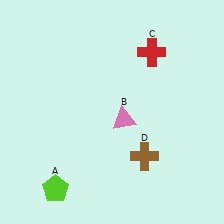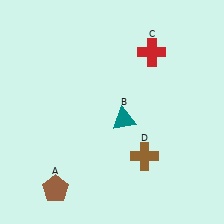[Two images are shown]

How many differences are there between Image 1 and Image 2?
There are 2 differences between the two images.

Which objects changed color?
A changed from lime to brown. B changed from pink to teal.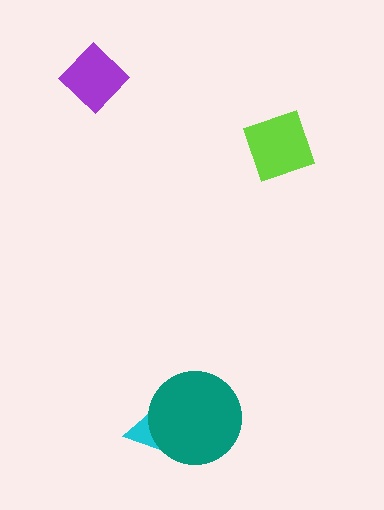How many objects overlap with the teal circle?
1 object overlaps with the teal circle.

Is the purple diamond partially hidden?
No, no other shape covers it.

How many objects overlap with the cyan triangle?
1 object overlaps with the cyan triangle.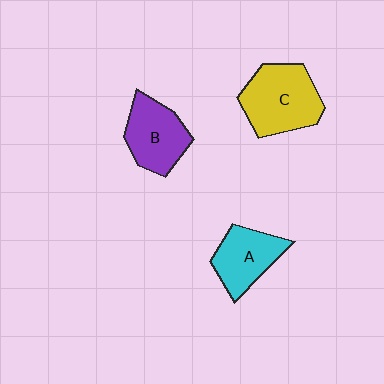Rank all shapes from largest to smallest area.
From largest to smallest: C (yellow), B (purple), A (cyan).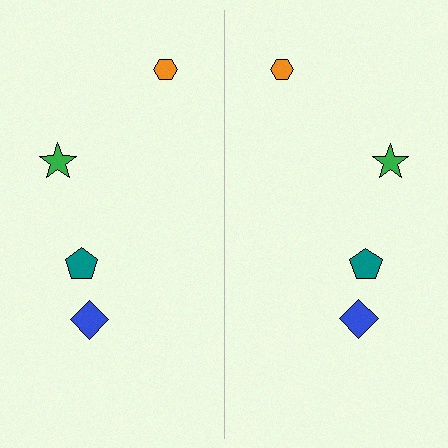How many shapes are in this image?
There are 8 shapes in this image.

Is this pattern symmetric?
Yes, this pattern has bilateral (reflection) symmetry.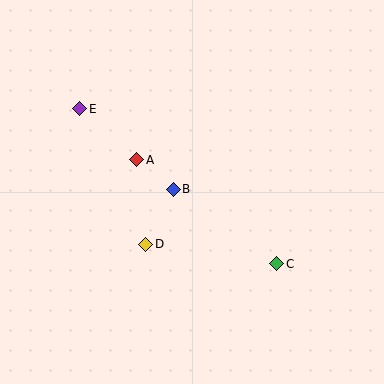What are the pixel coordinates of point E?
Point E is at (80, 109).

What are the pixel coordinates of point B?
Point B is at (173, 189).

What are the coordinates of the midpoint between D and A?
The midpoint between D and A is at (141, 202).